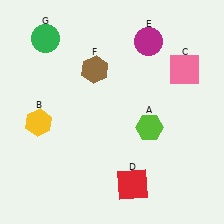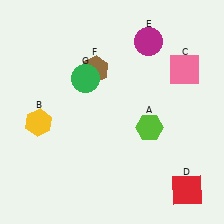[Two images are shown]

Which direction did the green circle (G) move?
The green circle (G) moved right.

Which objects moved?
The objects that moved are: the red square (D), the green circle (G).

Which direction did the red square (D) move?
The red square (D) moved right.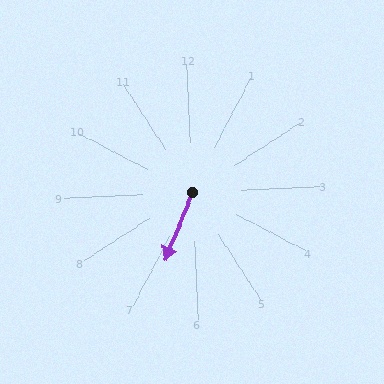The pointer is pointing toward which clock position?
Roughly 7 o'clock.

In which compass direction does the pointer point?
Southwest.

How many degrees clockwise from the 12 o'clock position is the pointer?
Approximately 205 degrees.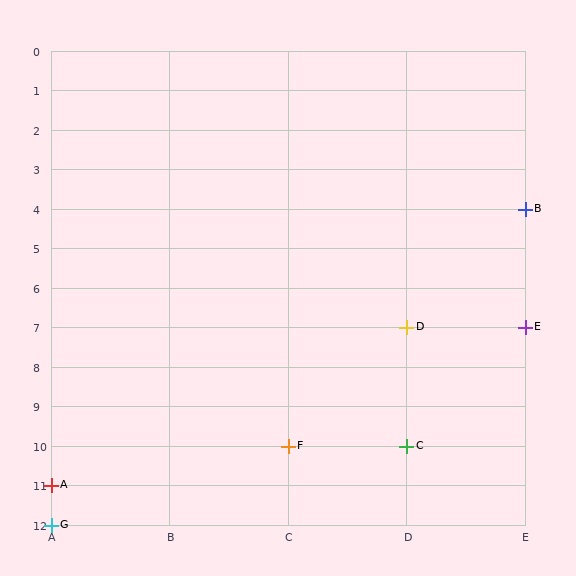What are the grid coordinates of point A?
Point A is at grid coordinates (A, 11).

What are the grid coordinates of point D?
Point D is at grid coordinates (D, 7).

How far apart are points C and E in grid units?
Points C and E are 1 column and 3 rows apart (about 3.2 grid units diagonally).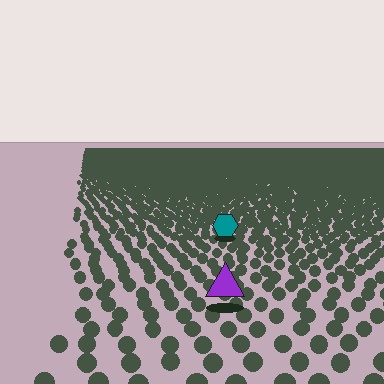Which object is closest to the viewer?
The purple triangle is closest. The texture marks near it are larger and more spread out.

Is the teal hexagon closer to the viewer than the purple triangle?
No. The purple triangle is closer — you can tell from the texture gradient: the ground texture is coarser near it.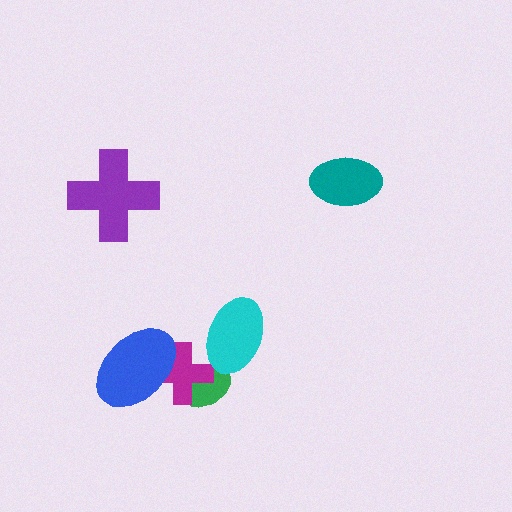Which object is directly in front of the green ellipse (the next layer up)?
The magenta cross is directly in front of the green ellipse.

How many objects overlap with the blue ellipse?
1 object overlaps with the blue ellipse.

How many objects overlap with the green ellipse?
2 objects overlap with the green ellipse.